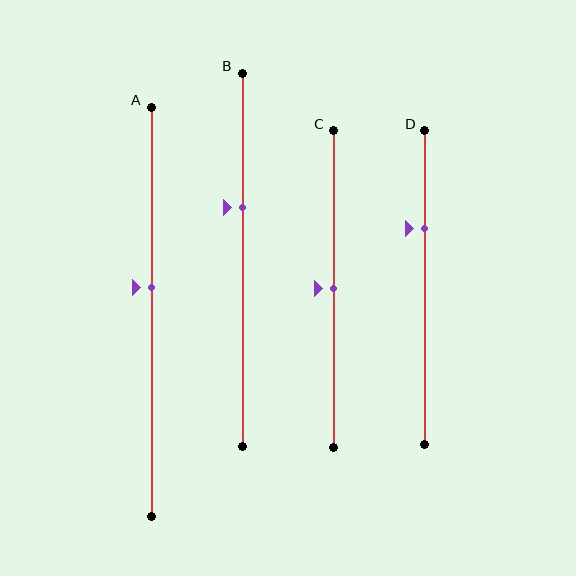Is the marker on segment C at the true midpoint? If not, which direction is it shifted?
Yes, the marker on segment C is at the true midpoint.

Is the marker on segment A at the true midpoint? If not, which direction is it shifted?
No, the marker on segment A is shifted upward by about 6% of the segment length.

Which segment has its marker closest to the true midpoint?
Segment C has its marker closest to the true midpoint.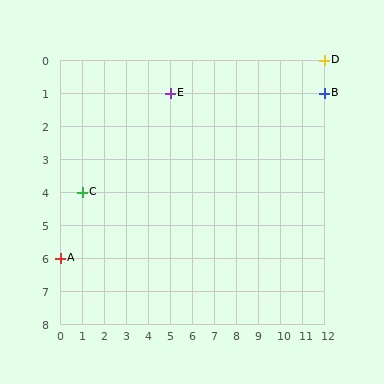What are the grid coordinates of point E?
Point E is at grid coordinates (5, 1).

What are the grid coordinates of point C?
Point C is at grid coordinates (1, 4).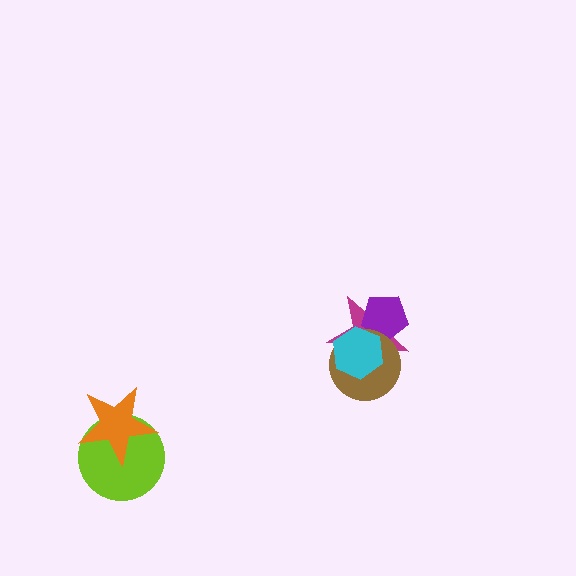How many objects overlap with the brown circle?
3 objects overlap with the brown circle.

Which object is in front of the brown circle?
The cyan hexagon is in front of the brown circle.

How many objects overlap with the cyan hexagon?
3 objects overlap with the cyan hexagon.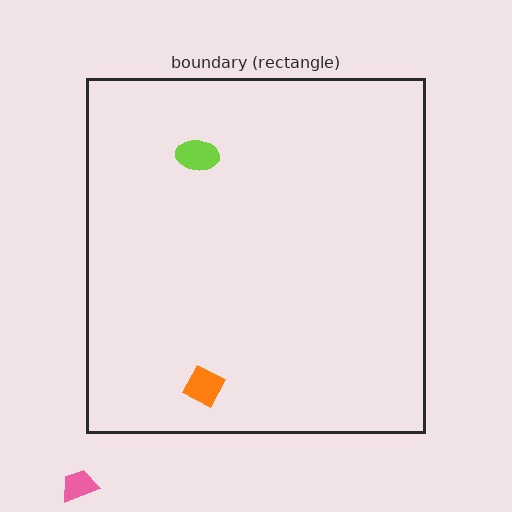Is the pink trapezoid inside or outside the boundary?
Outside.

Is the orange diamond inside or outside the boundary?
Inside.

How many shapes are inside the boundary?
2 inside, 1 outside.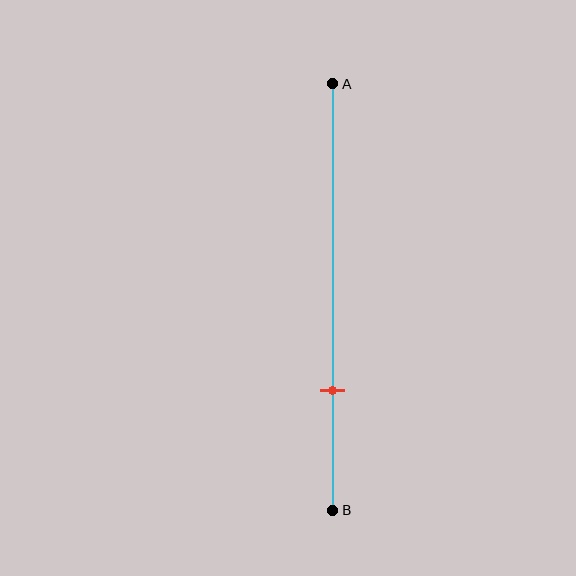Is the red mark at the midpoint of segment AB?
No, the mark is at about 70% from A, not at the 50% midpoint.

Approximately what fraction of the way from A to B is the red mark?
The red mark is approximately 70% of the way from A to B.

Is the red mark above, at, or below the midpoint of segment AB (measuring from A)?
The red mark is below the midpoint of segment AB.